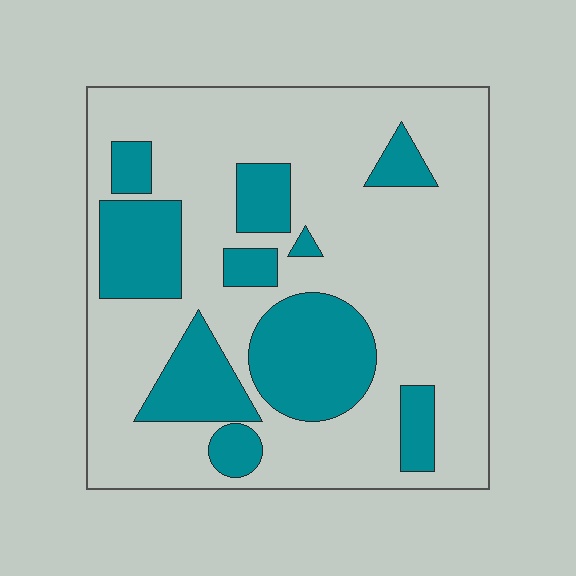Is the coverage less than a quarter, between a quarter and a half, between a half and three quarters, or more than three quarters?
Between a quarter and a half.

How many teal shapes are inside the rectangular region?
10.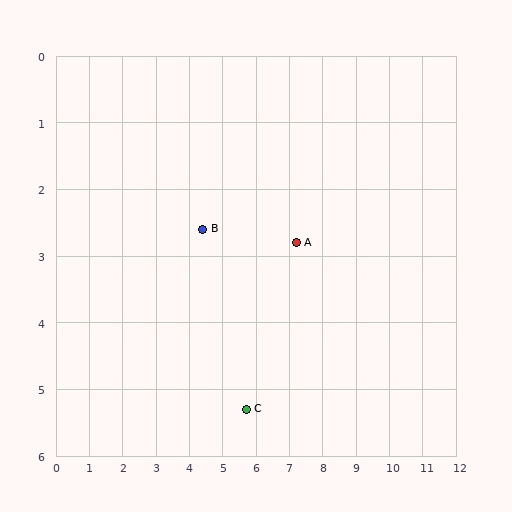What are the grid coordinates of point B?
Point B is at approximately (4.4, 2.6).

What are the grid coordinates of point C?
Point C is at approximately (5.7, 5.3).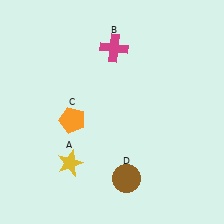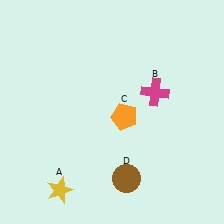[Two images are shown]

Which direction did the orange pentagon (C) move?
The orange pentagon (C) moved right.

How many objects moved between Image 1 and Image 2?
3 objects moved between the two images.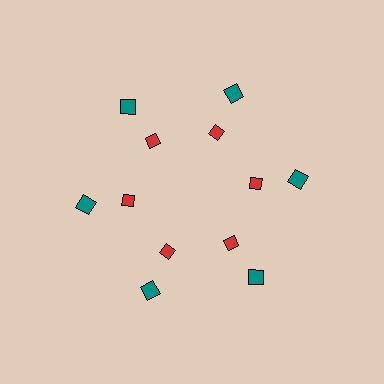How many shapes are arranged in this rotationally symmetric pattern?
There are 12 shapes, arranged in 6 groups of 2.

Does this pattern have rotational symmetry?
Yes, this pattern has 6-fold rotational symmetry. It looks the same after rotating 60 degrees around the center.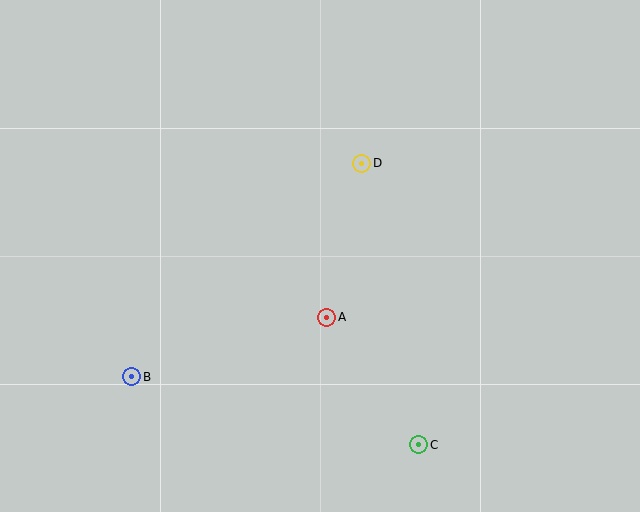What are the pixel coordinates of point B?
Point B is at (132, 377).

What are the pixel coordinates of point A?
Point A is at (327, 317).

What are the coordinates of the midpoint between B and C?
The midpoint between B and C is at (275, 411).